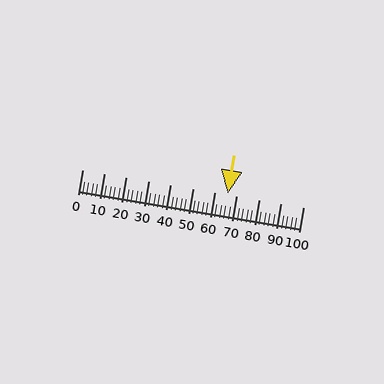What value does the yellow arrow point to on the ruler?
The yellow arrow points to approximately 66.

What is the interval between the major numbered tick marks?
The major tick marks are spaced 10 units apart.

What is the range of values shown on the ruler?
The ruler shows values from 0 to 100.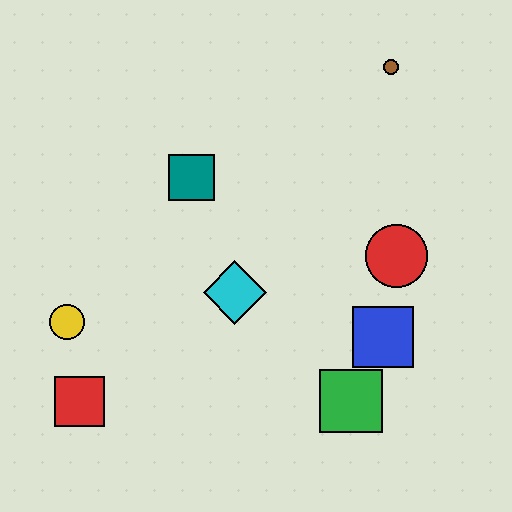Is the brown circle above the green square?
Yes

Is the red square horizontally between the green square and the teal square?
No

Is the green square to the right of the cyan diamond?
Yes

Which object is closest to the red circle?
The blue square is closest to the red circle.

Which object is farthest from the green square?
The brown circle is farthest from the green square.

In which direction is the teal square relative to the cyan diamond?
The teal square is above the cyan diamond.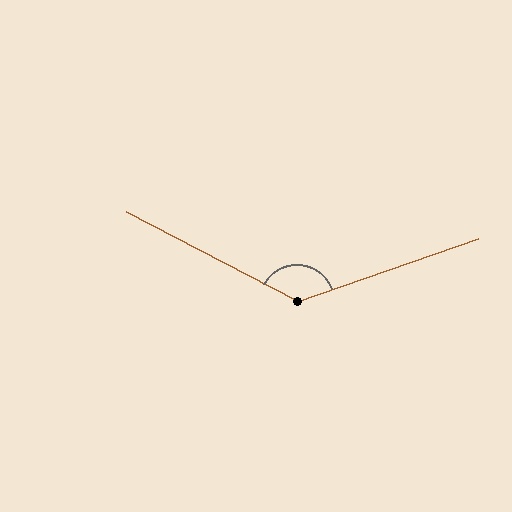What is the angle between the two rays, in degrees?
Approximately 133 degrees.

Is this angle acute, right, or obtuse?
It is obtuse.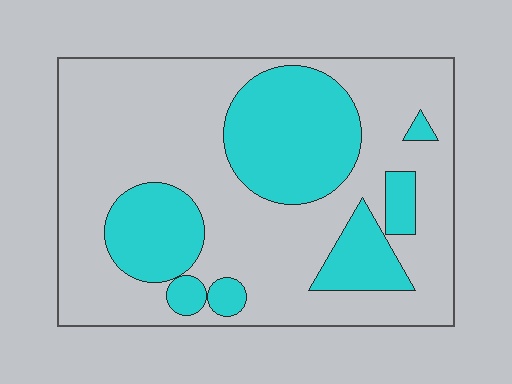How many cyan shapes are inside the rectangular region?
7.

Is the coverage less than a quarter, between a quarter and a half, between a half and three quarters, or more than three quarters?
Between a quarter and a half.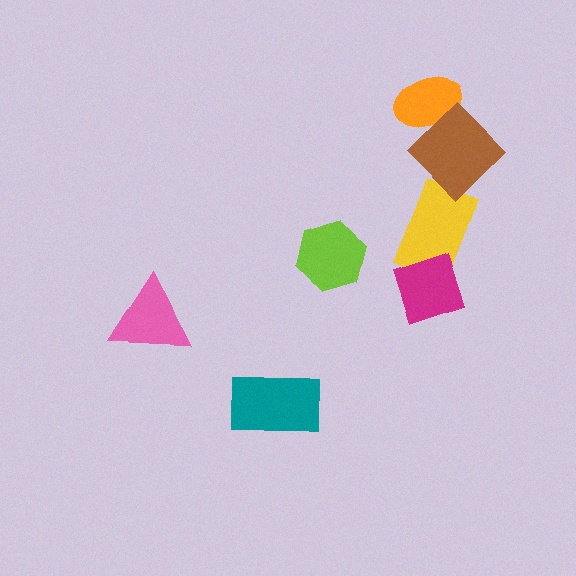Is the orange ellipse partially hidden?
Yes, it is partially covered by another shape.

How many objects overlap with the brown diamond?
2 objects overlap with the brown diamond.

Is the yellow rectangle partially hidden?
Yes, it is partially covered by another shape.